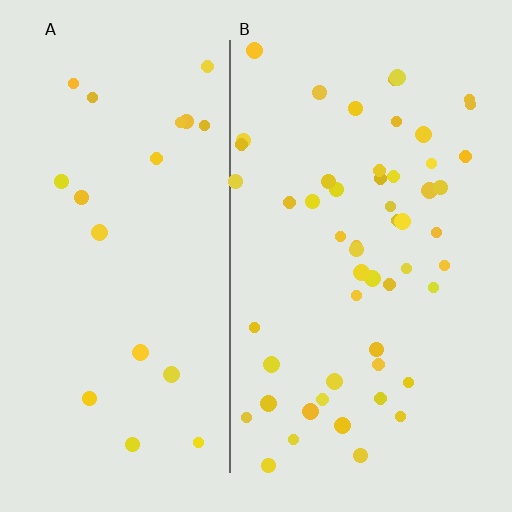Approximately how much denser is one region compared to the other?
Approximately 2.7× — region B over region A.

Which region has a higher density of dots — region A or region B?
B (the right).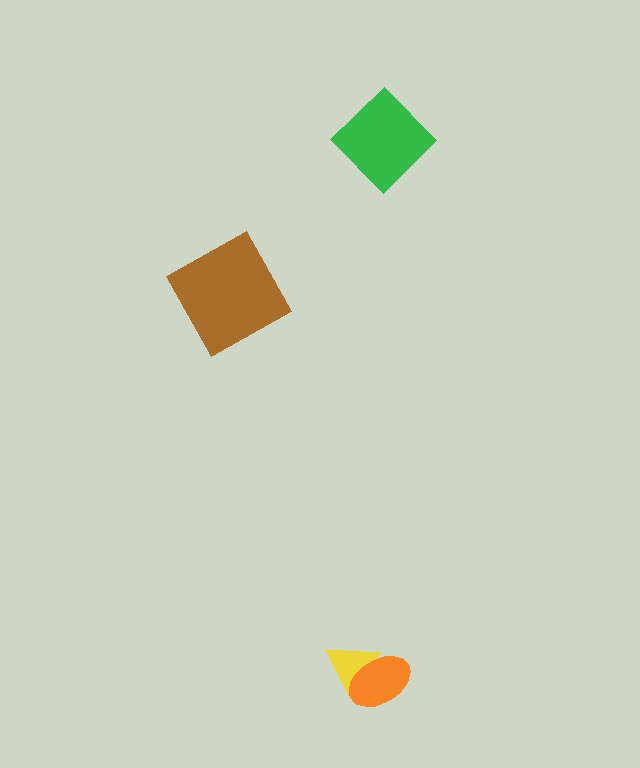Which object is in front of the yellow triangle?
The orange ellipse is in front of the yellow triangle.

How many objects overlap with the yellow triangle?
1 object overlaps with the yellow triangle.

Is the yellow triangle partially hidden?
Yes, it is partially covered by another shape.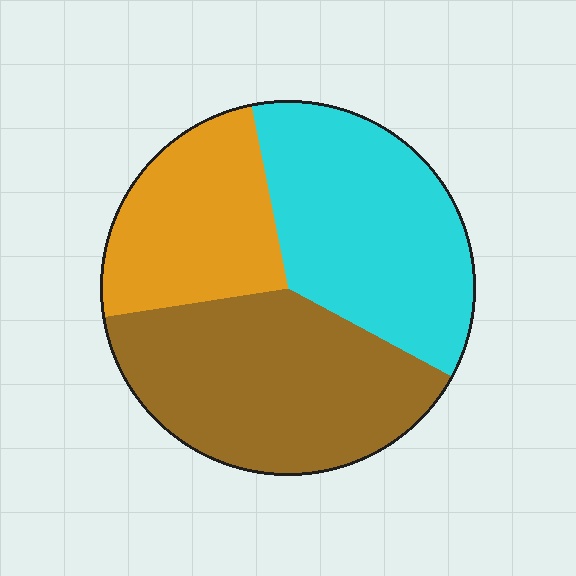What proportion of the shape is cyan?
Cyan takes up about three eighths (3/8) of the shape.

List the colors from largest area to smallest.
From largest to smallest: brown, cyan, orange.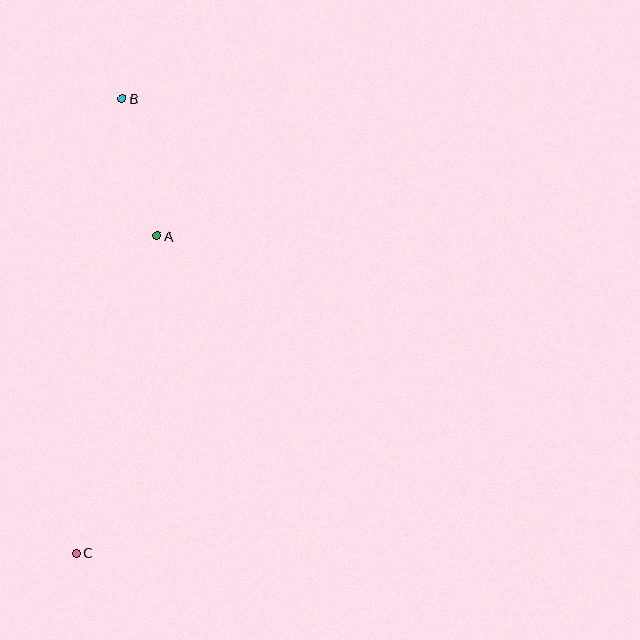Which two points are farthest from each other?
Points B and C are farthest from each other.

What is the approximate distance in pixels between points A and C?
The distance between A and C is approximately 327 pixels.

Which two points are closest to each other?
Points A and B are closest to each other.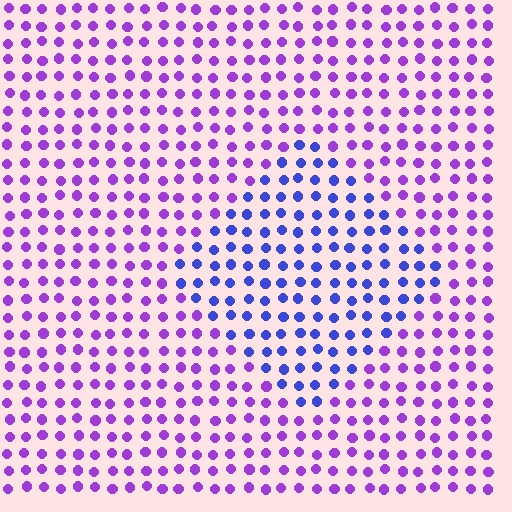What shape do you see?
I see a diamond.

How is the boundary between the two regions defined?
The boundary is defined purely by a slight shift in hue (about 43 degrees). Spacing, size, and orientation are identical on both sides.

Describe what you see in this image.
The image is filled with small purple elements in a uniform arrangement. A diamond-shaped region is visible where the elements are tinted to a slightly different hue, forming a subtle color boundary.